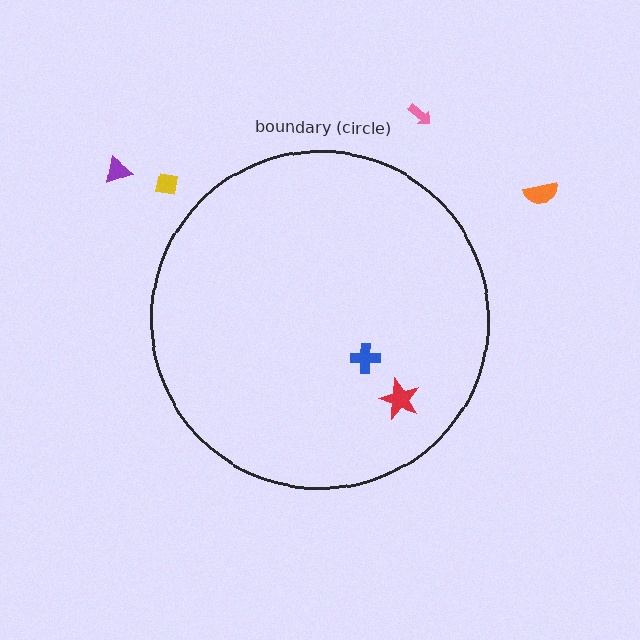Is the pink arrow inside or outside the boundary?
Outside.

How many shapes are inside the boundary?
2 inside, 4 outside.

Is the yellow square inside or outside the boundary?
Outside.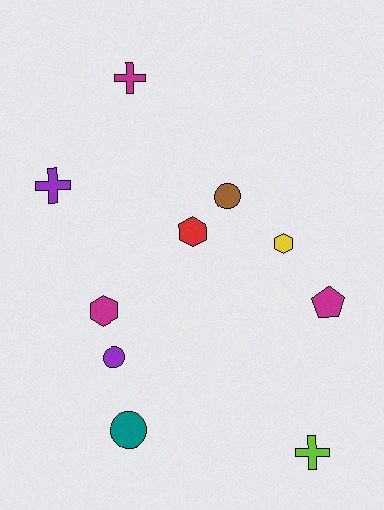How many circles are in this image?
There are 3 circles.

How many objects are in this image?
There are 10 objects.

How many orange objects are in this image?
There are no orange objects.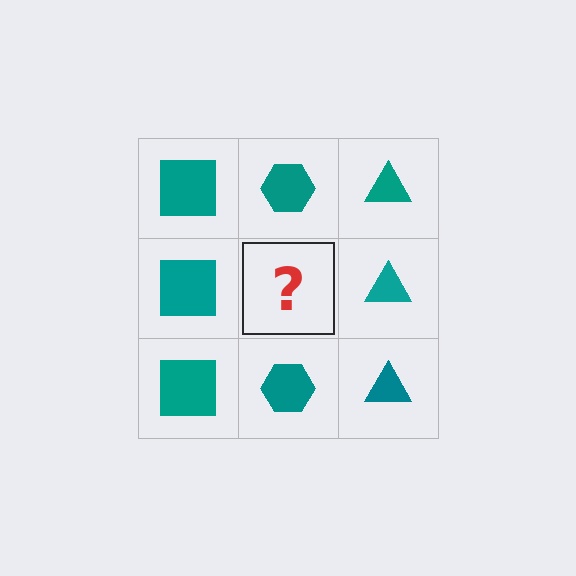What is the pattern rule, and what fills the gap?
The rule is that each column has a consistent shape. The gap should be filled with a teal hexagon.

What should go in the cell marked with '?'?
The missing cell should contain a teal hexagon.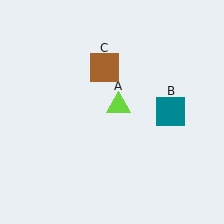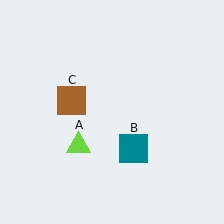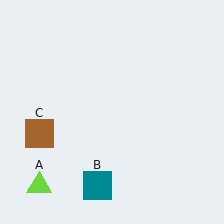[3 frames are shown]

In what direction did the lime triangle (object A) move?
The lime triangle (object A) moved down and to the left.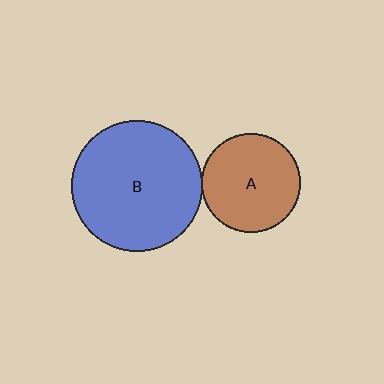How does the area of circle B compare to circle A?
Approximately 1.7 times.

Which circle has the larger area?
Circle B (blue).